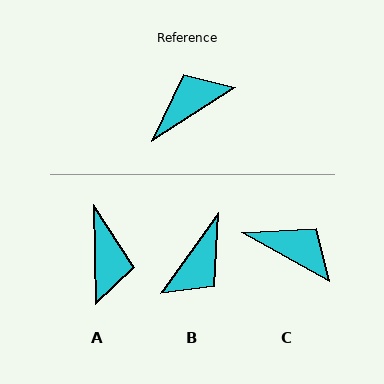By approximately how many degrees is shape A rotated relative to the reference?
Approximately 122 degrees clockwise.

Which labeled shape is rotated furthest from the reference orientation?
B, about 159 degrees away.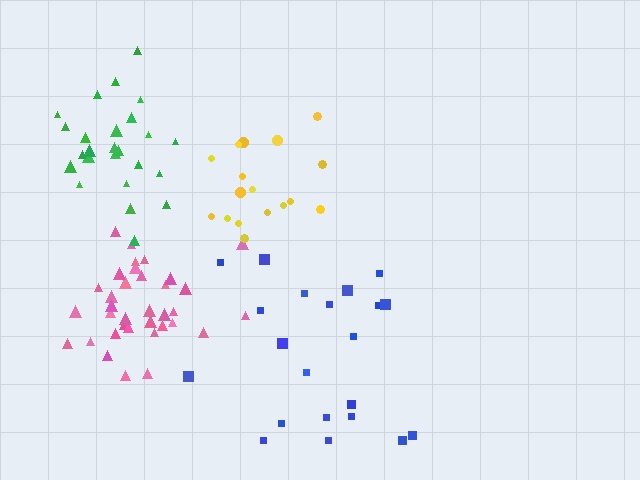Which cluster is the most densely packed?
Pink.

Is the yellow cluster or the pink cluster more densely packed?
Pink.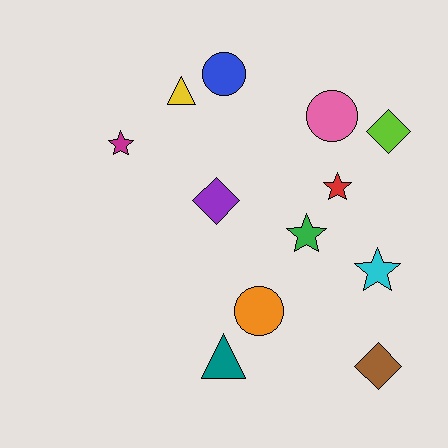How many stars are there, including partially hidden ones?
There are 4 stars.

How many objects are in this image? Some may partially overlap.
There are 12 objects.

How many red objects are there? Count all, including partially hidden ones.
There is 1 red object.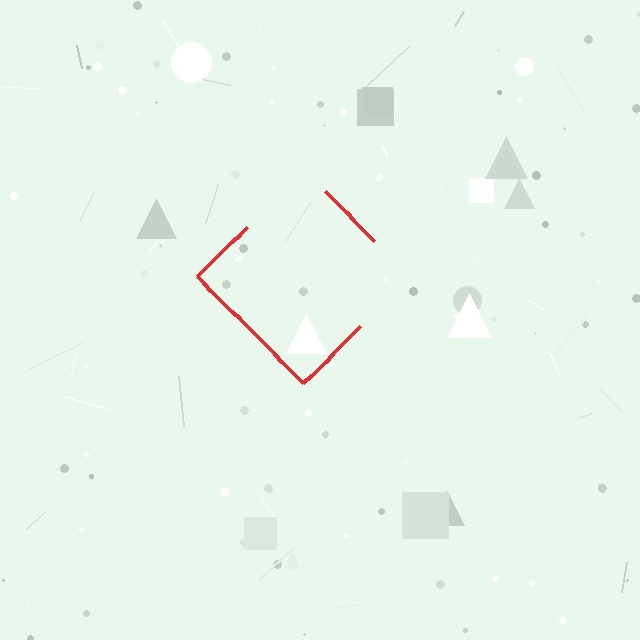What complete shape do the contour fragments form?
The contour fragments form a diamond.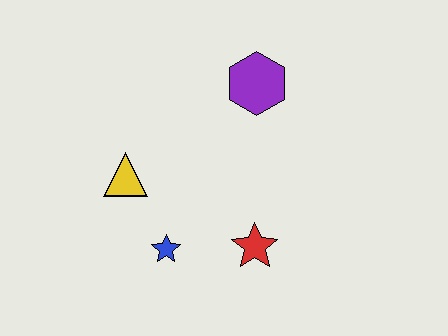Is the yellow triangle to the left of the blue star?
Yes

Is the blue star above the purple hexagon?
No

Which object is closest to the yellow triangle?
The blue star is closest to the yellow triangle.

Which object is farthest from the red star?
The purple hexagon is farthest from the red star.